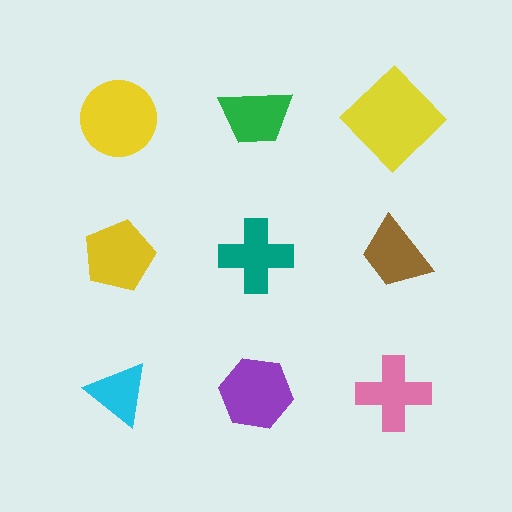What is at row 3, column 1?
A cyan triangle.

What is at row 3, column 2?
A purple hexagon.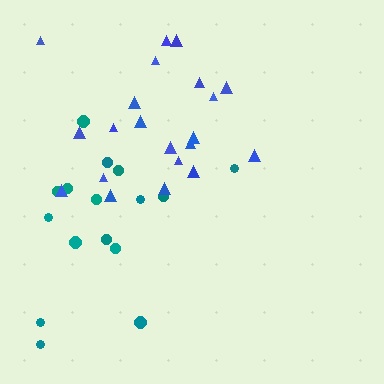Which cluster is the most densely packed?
Blue.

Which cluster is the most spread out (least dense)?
Teal.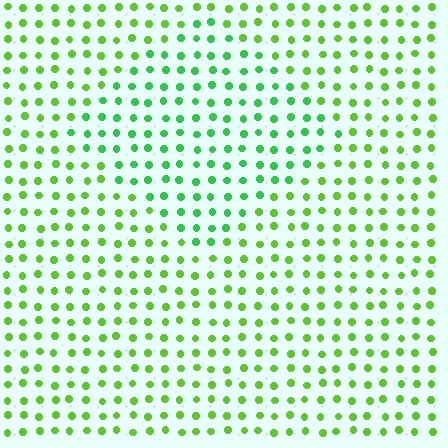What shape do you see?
I see a diamond.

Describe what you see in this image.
The image is filled with small lime elements in a uniform arrangement. A diamond-shaped region is visible where the elements are tinted to a slightly different hue, forming a subtle color boundary.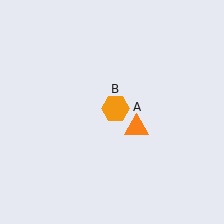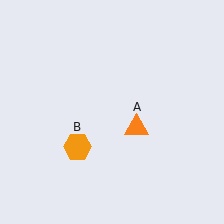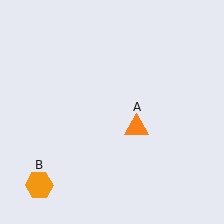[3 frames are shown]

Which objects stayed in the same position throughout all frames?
Orange triangle (object A) remained stationary.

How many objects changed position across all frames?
1 object changed position: orange hexagon (object B).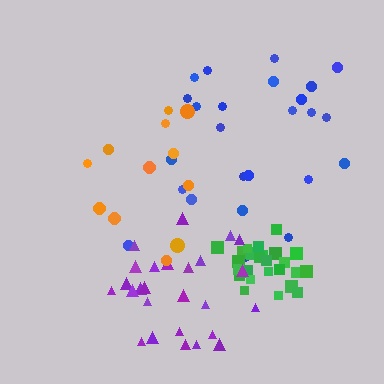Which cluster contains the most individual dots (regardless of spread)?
Purple (26).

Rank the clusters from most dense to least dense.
green, purple, orange, blue.